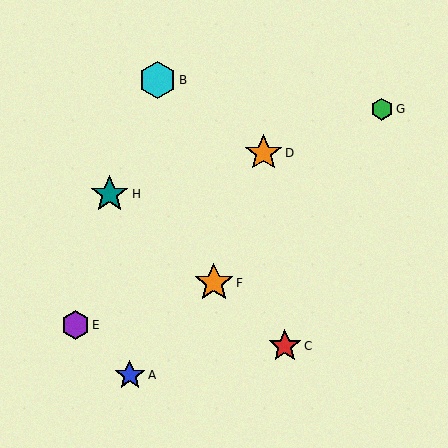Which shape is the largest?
The orange star (labeled F) is the largest.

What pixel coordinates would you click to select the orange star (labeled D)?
Click at (264, 153) to select the orange star D.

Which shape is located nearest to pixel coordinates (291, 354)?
The red star (labeled C) at (285, 346) is nearest to that location.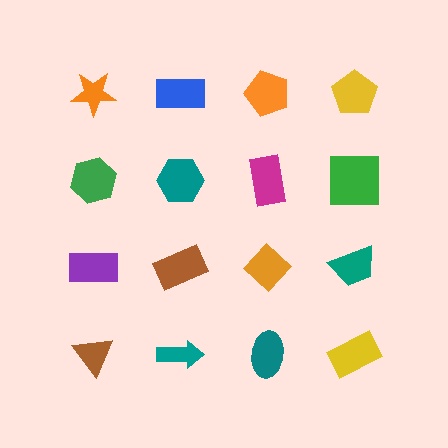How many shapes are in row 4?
4 shapes.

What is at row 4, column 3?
A teal ellipse.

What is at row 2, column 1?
A green hexagon.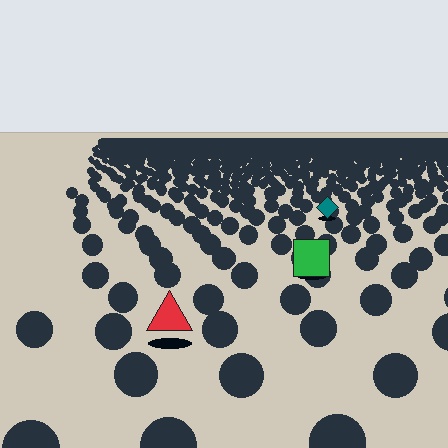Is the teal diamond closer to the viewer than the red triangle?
No. The red triangle is closer — you can tell from the texture gradient: the ground texture is coarser near it.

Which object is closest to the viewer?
The red triangle is closest. The texture marks near it are larger and more spread out.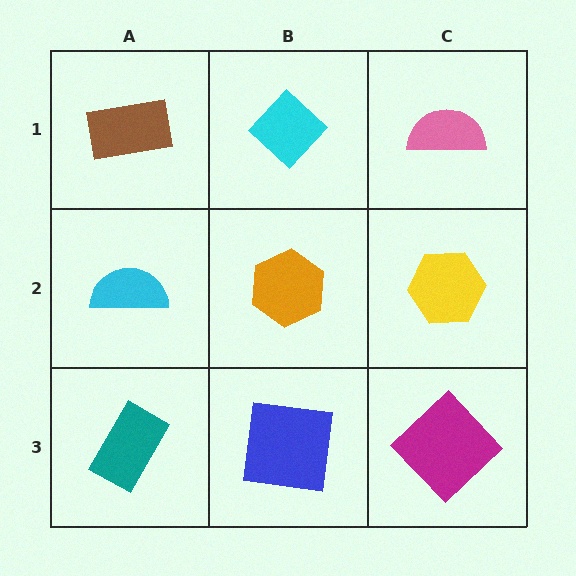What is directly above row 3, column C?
A yellow hexagon.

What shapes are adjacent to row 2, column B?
A cyan diamond (row 1, column B), a blue square (row 3, column B), a cyan semicircle (row 2, column A), a yellow hexagon (row 2, column C).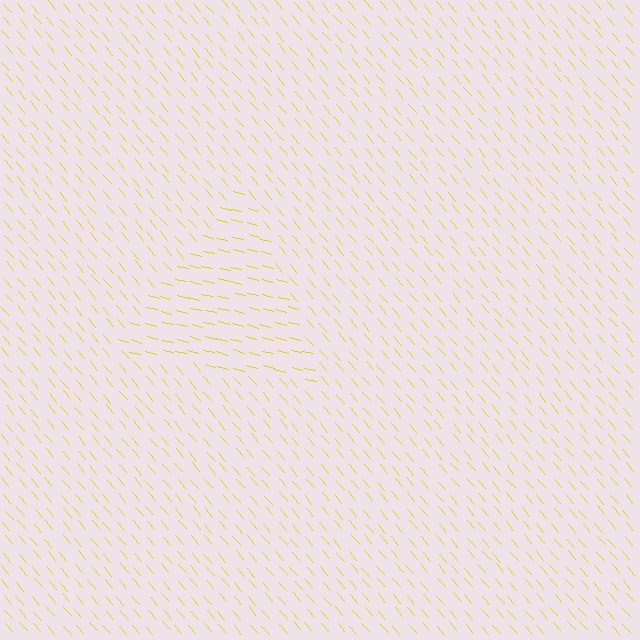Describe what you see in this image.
The image is filled with small yellow line segments. A triangle region in the image has lines oriented differently from the surrounding lines, creating a visible texture boundary.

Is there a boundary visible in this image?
Yes, there is a texture boundary formed by a change in line orientation.